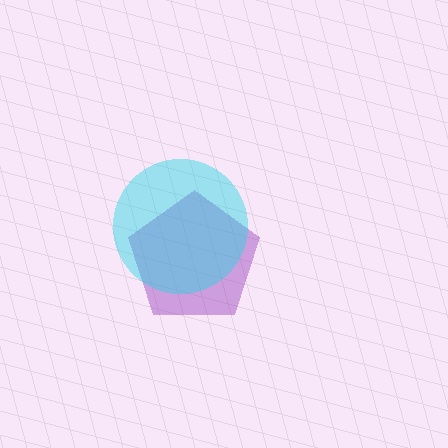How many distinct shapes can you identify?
There are 2 distinct shapes: a purple pentagon, a cyan circle.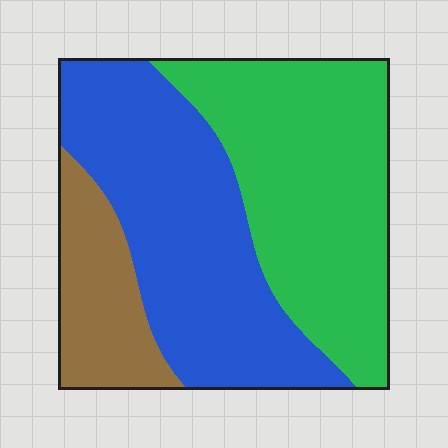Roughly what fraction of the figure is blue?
Blue takes up about two fifths (2/5) of the figure.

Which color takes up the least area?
Brown, at roughly 15%.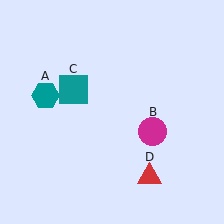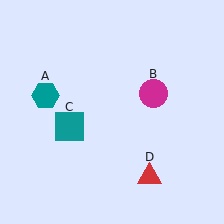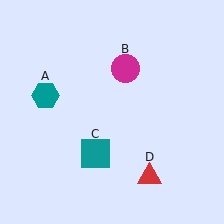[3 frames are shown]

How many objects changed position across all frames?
2 objects changed position: magenta circle (object B), teal square (object C).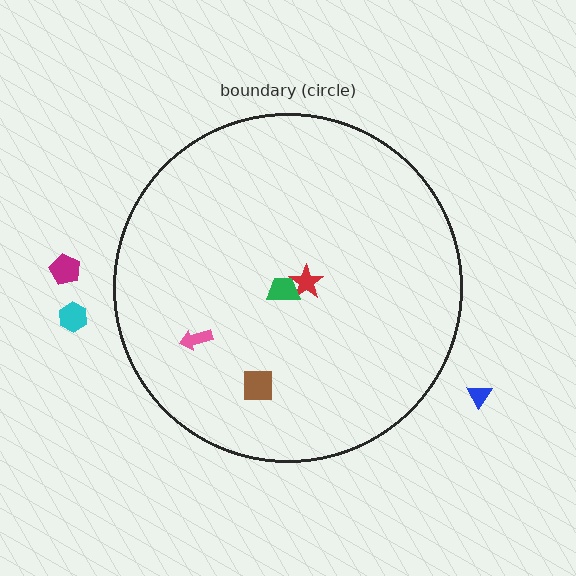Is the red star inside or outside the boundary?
Inside.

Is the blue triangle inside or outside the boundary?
Outside.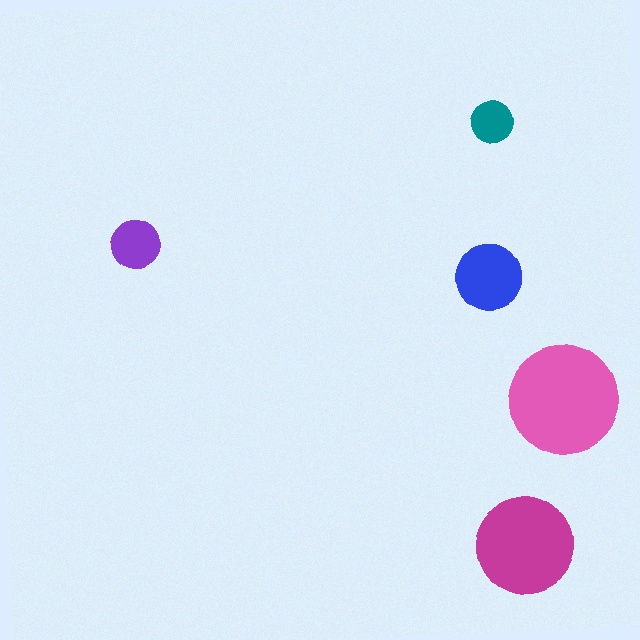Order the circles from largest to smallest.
the pink one, the magenta one, the blue one, the purple one, the teal one.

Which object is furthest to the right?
The pink circle is rightmost.